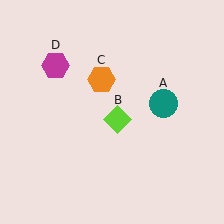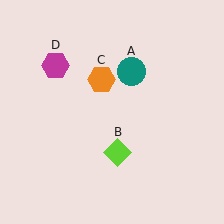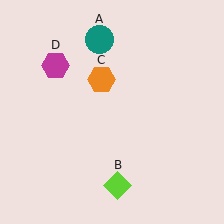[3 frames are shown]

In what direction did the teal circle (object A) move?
The teal circle (object A) moved up and to the left.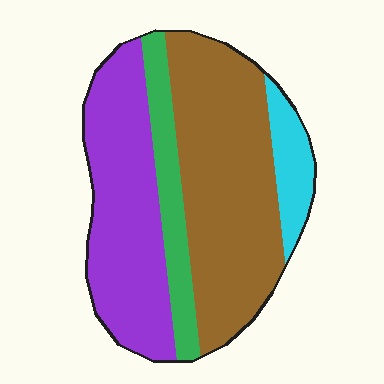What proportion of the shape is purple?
Purple covers about 35% of the shape.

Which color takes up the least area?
Cyan, at roughly 10%.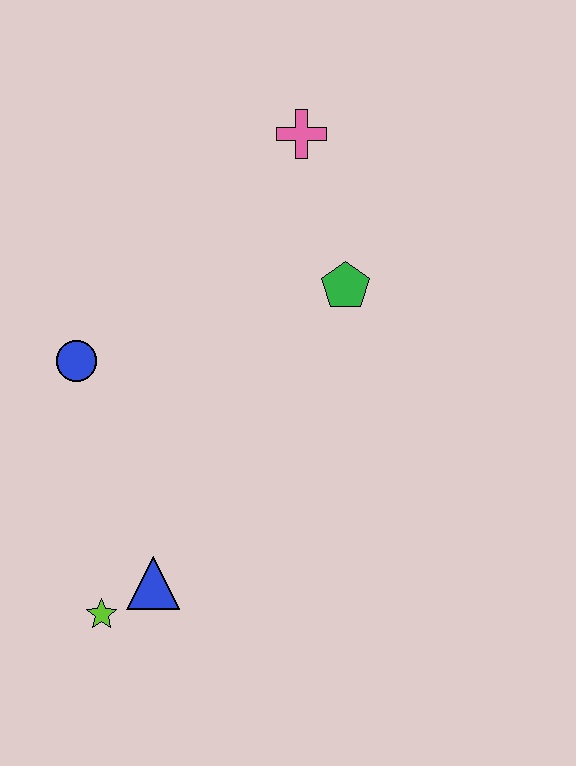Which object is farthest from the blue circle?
The pink cross is farthest from the blue circle.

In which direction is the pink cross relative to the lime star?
The pink cross is above the lime star.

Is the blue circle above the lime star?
Yes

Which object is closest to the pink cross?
The green pentagon is closest to the pink cross.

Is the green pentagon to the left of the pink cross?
No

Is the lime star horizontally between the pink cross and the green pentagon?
No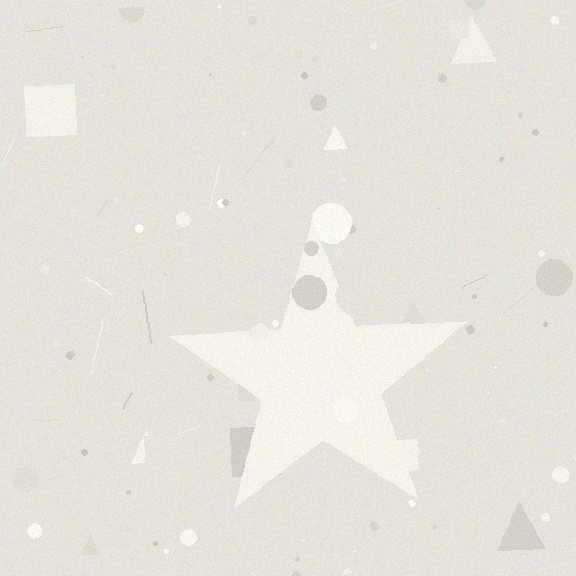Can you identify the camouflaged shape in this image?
The camouflaged shape is a star.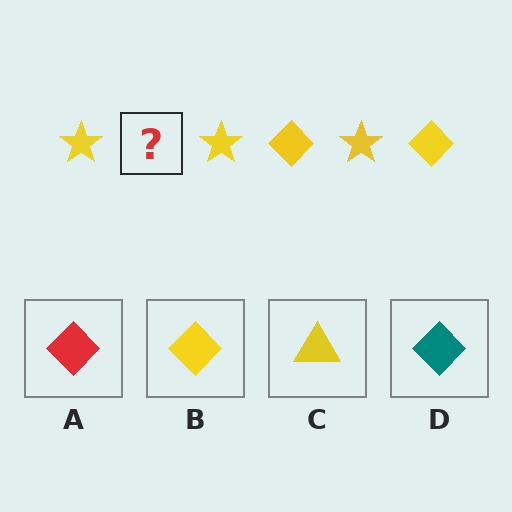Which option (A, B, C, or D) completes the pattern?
B.